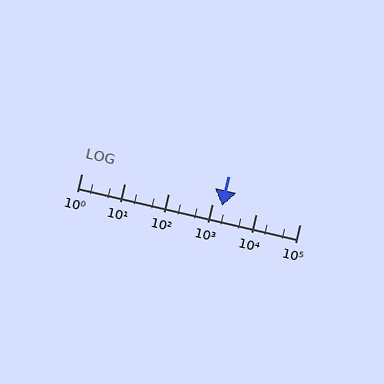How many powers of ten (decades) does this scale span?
The scale spans 5 decades, from 1 to 100000.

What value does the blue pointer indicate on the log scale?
The pointer indicates approximately 1700.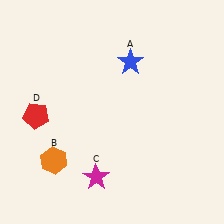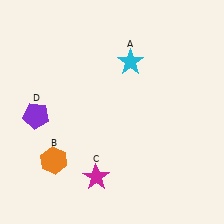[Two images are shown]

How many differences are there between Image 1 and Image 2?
There are 2 differences between the two images.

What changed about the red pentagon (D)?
In Image 1, D is red. In Image 2, it changed to purple.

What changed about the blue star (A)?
In Image 1, A is blue. In Image 2, it changed to cyan.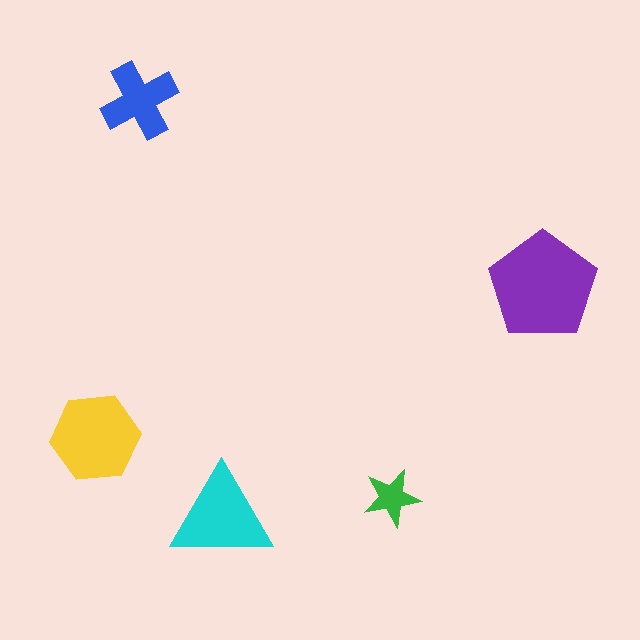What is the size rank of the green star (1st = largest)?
5th.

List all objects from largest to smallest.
The purple pentagon, the yellow hexagon, the cyan triangle, the blue cross, the green star.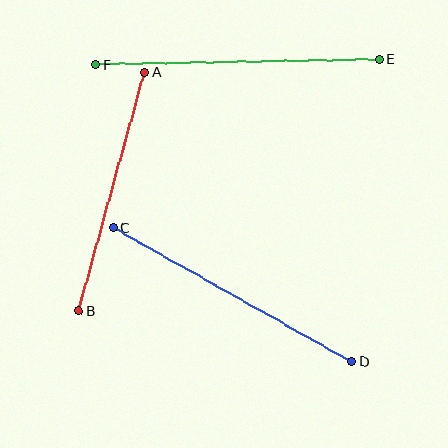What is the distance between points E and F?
The distance is approximately 283 pixels.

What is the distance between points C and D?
The distance is approximately 274 pixels.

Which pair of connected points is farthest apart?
Points E and F are farthest apart.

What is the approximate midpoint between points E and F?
The midpoint is at approximately (238, 62) pixels.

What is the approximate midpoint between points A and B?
The midpoint is at approximately (112, 191) pixels.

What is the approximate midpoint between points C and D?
The midpoint is at approximately (232, 294) pixels.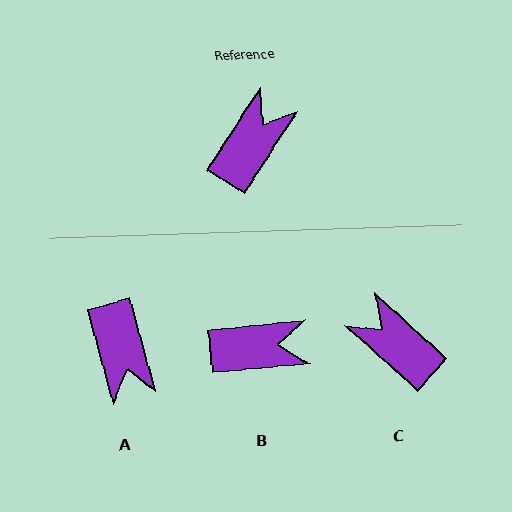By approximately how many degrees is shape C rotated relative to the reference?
Approximately 81 degrees counter-clockwise.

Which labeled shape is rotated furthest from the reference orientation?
A, about 132 degrees away.